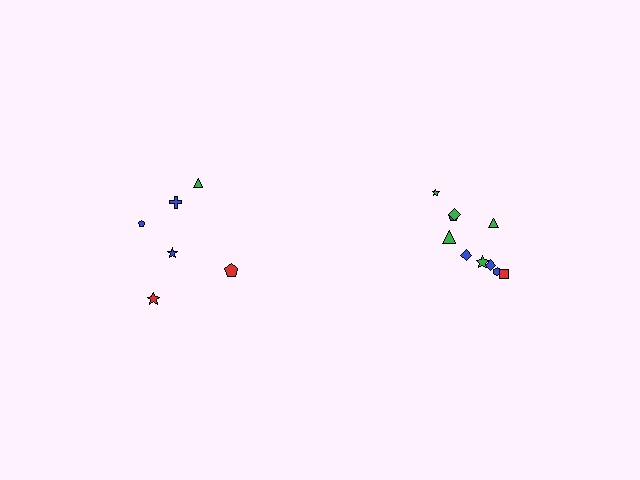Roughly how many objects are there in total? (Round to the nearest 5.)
Roughly 15 objects in total.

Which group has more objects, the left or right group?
The right group.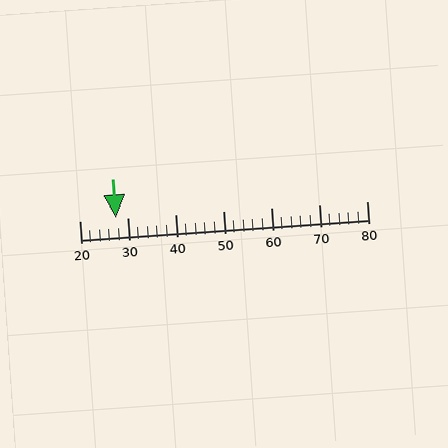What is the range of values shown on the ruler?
The ruler shows values from 20 to 80.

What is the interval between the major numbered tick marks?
The major tick marks are spaced 10 units apart.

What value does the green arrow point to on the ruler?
The green arrow points to approximately 28.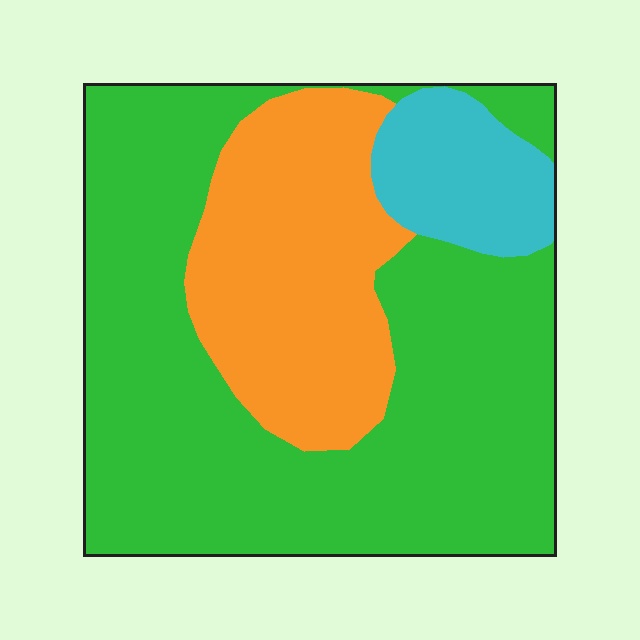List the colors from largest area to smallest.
From largest to smallest: green, orange, cyan.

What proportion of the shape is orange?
Orange takes up between a quarter and a half of the shape.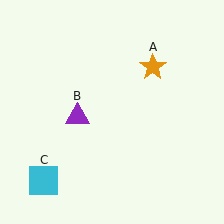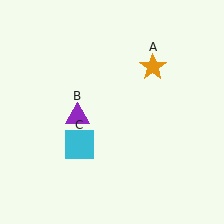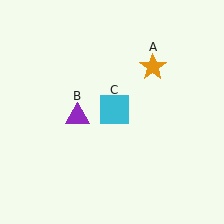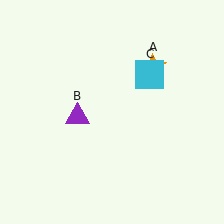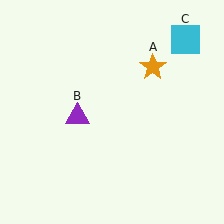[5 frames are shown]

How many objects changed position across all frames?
1 object changed position: cyan square (object C).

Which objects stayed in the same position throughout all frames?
Orange star (object A) and purple triangle (object B) remained stationary.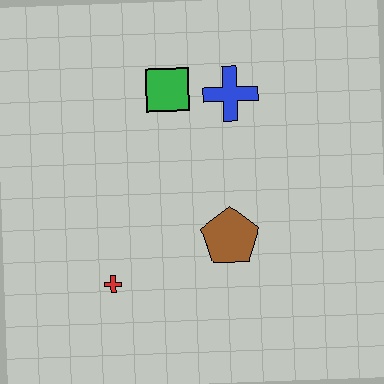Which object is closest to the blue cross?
The green square is closest to the blue cross.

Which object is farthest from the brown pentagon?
The green square is farthest from the brown pentagon.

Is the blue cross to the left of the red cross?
No